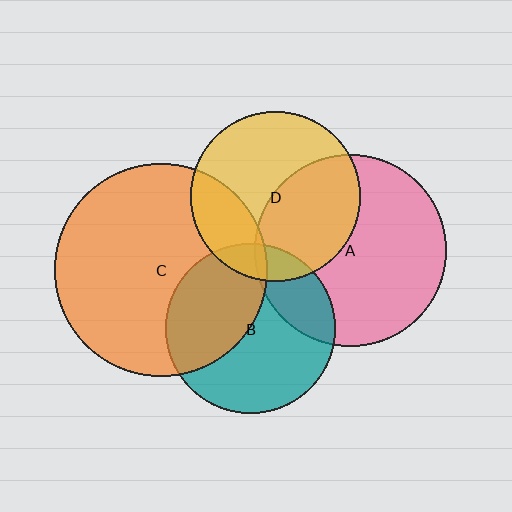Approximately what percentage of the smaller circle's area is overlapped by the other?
Approximately 20%.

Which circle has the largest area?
Circle C (orange).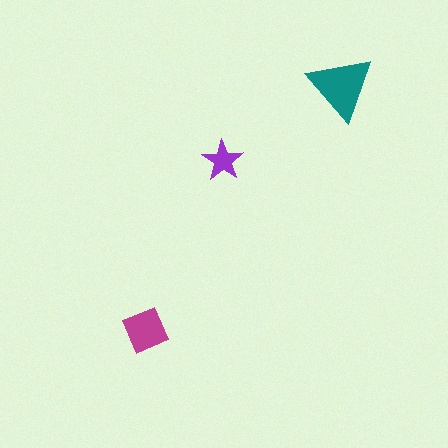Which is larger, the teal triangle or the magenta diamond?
The teal triangle.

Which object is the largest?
The teal triangle.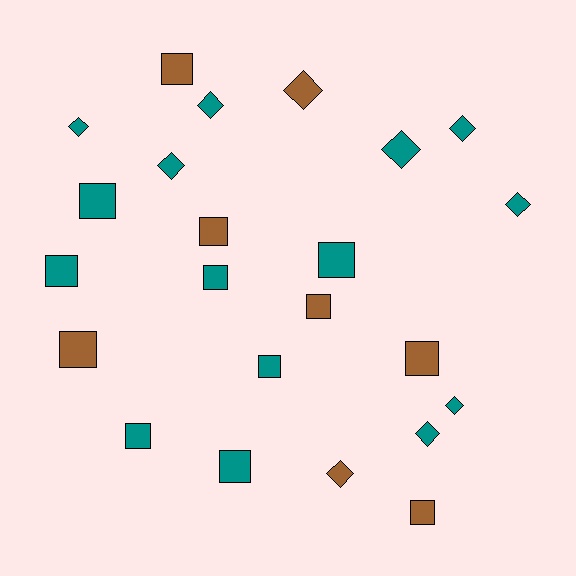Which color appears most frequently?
Teal, with 15 objects.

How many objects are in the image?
There are 23 objects.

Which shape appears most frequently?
Square, with 13 objects.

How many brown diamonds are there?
There are 2 brown diamonds.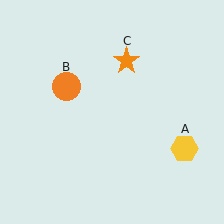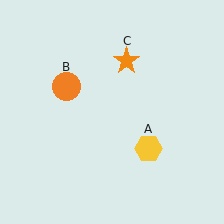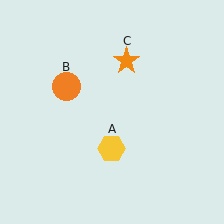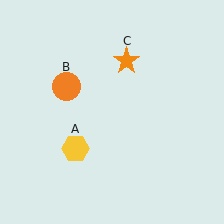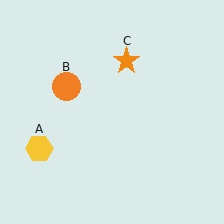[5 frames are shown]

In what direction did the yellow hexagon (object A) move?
The yellow hexagon (object A) moved left.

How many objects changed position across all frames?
1 object changed position: yellow hexagon (object A).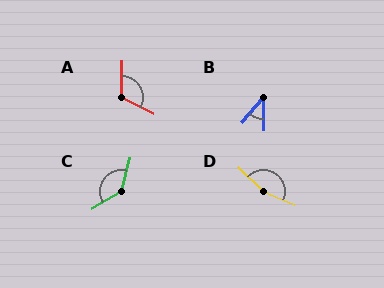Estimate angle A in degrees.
Approximately 116 degrees.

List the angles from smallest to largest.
B (40°), A (116°), C (135°), D (159°).